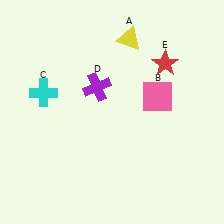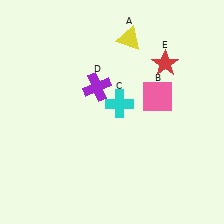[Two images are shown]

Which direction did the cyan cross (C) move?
The cyan cross (C) moved right.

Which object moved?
The cyan cross (C) moved right.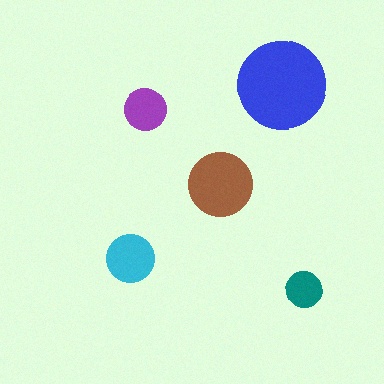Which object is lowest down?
The teal circle is bottommost.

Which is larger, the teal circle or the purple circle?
The purple one.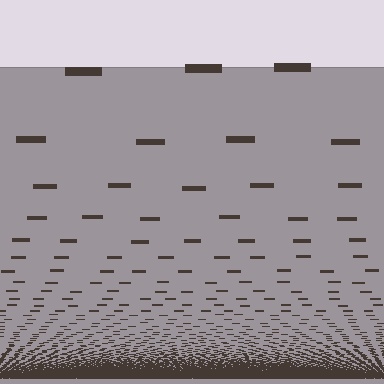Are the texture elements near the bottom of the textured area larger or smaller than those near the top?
Smaller. The gradient is inverted — elements near the bottom are smaller and denser.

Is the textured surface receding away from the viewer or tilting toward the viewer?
The surface appears to tilt toward the viewer. Texture elements get larger and sparser toward the top.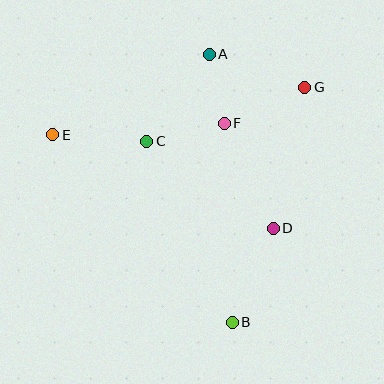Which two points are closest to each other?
Points A and F are closest to each other.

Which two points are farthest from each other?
Points A and B are farthest from each other.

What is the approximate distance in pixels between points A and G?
The distance between A and G is approximately 101 pixels.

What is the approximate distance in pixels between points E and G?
The distance between E and G is approximately 257 pixels.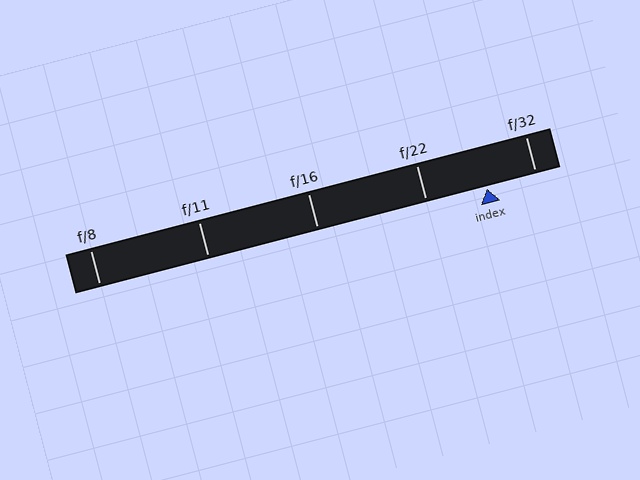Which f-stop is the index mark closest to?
The index mark is closest to f/32.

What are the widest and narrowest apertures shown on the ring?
The widest aperture shown is f/8 and the narrowest is f/32.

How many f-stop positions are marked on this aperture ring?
There are 5 f-stop positions marked.